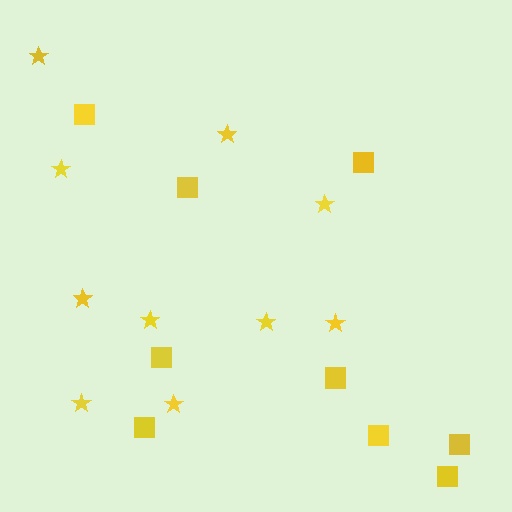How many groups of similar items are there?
There are 2 groups: one group of stars (10) and one group of squares (9).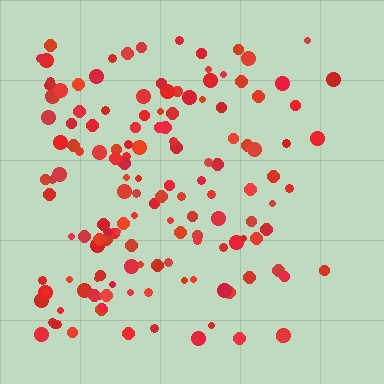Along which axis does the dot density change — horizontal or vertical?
Horizontal.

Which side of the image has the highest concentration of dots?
The left.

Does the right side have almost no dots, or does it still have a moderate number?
Still a moderate number, just noticeably fewer than the left.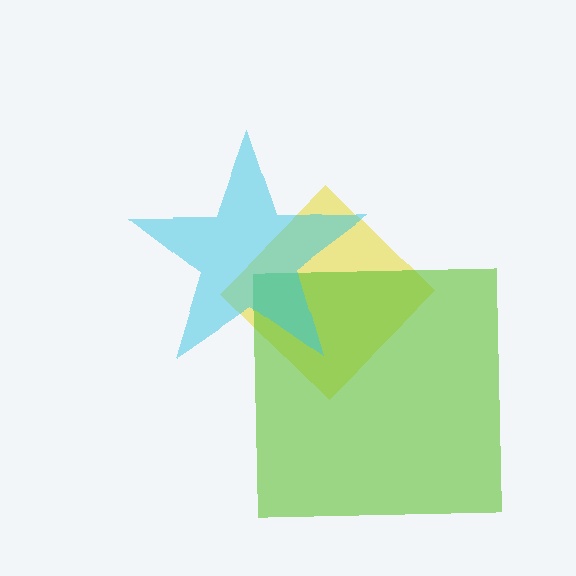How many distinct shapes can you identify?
There are 3 distinct shapes: a yellow diamond, a lime square, a cyan star.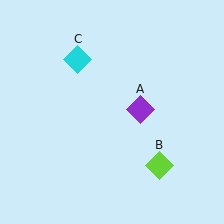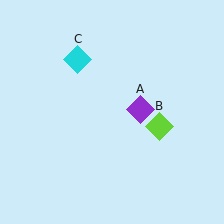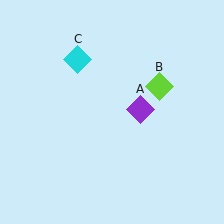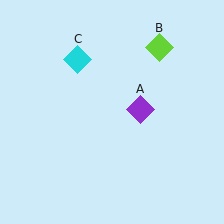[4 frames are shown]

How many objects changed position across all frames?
1 object changed position: lime diamond (object B).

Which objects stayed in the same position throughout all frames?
Purple diamond (object A) and cyan diamond (object C) remained stationary.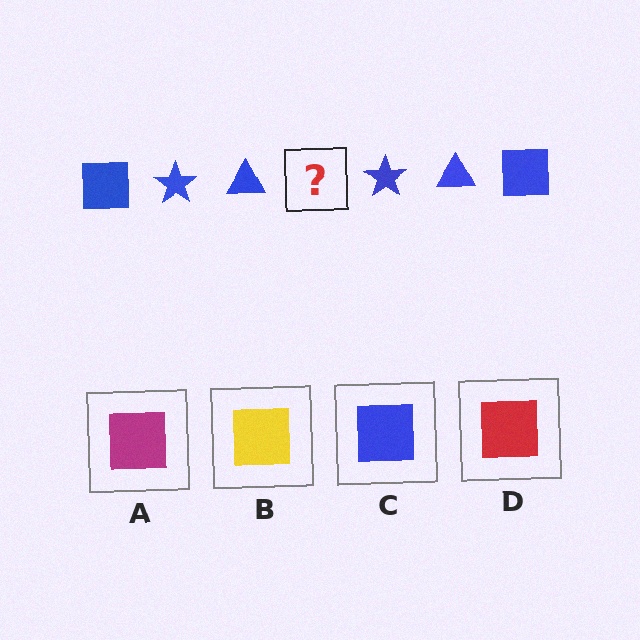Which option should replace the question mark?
Option C.